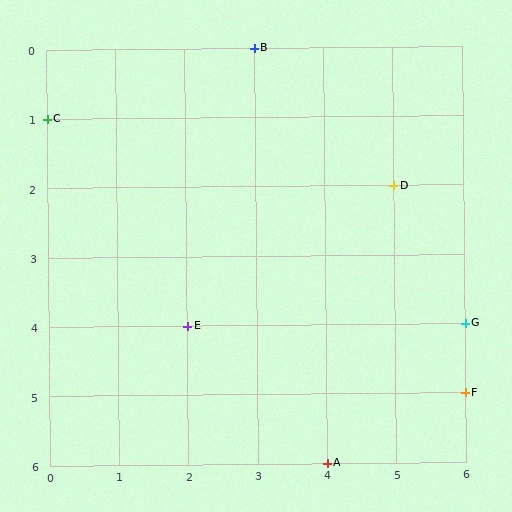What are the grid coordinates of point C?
Point C is at grid coordinates (0, 1).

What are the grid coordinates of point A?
Point A is at grid coordinates (4, 6).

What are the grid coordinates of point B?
Point B is at grid coordinates (3, 0).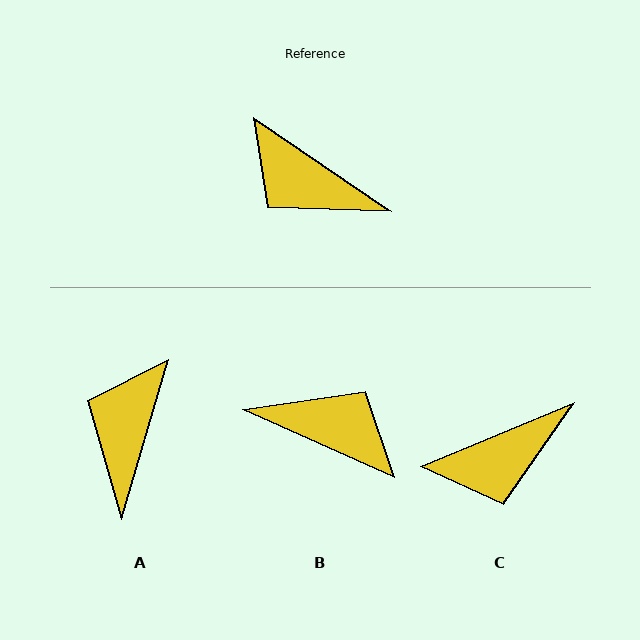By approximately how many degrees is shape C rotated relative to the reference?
Approximately 57 degrees counter-clockwise.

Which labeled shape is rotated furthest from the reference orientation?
B, about 170 degrees away.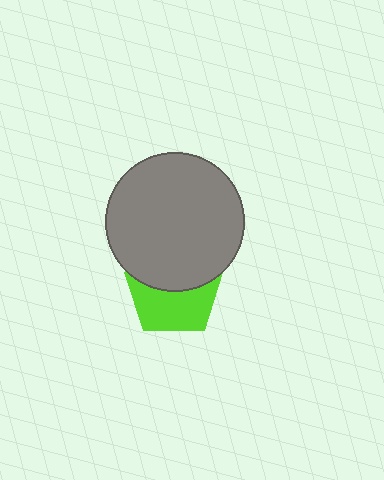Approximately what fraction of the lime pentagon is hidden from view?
Roughly 47% of the lime pentagon is hidden behind the gray circle.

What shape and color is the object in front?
The object in front is a gray circle.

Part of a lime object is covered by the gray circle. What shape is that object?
It is a pentagon.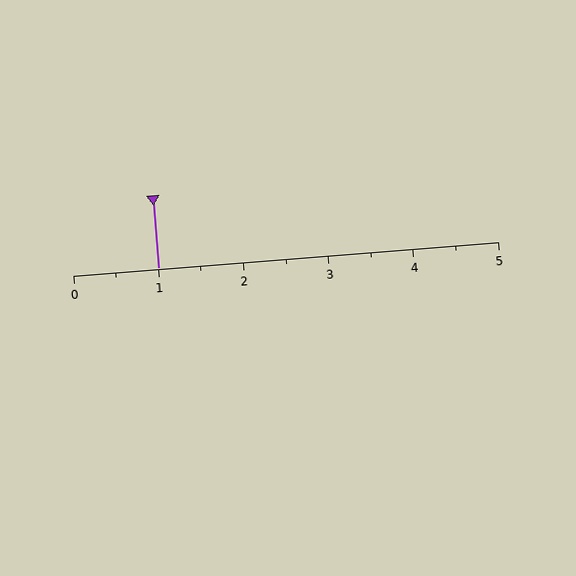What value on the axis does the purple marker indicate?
The marker indicates approximately 1.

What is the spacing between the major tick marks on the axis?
The major ticks are spaced 1 apart.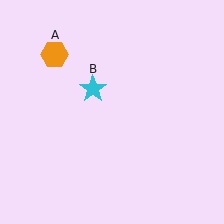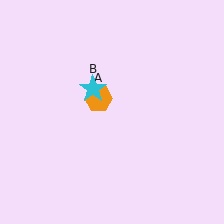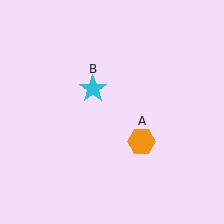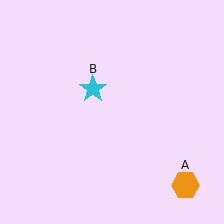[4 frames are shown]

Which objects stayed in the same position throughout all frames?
Cyan star (object B) remained stationary.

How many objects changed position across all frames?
1 object changed position: orange hexagon (object A).